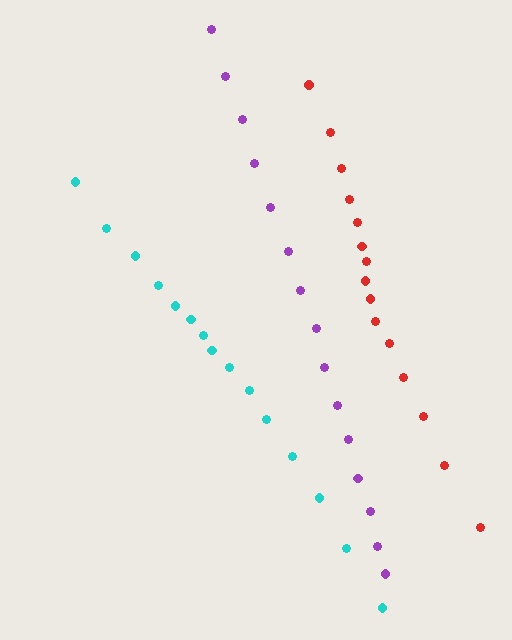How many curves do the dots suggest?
There are 3 distinct paths.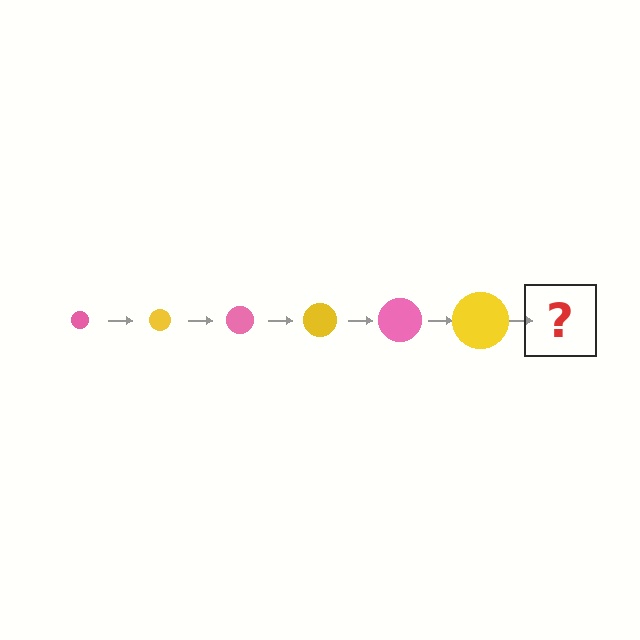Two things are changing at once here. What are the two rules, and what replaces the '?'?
The two rules are that the circle grows larger each step and the color cycles through pink and yellow. The '?' should be a pink circle, larger than the previous one.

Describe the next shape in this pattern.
It should be a pink circle, larger than the previous one.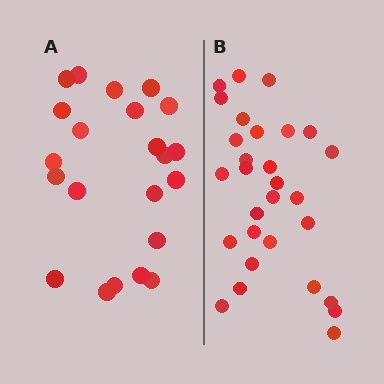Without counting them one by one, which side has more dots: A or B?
Region B (the right region) has more dots.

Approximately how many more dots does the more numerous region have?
Region B has roughly 8 or so more dots than region A.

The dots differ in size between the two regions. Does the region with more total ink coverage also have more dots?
No. Region A has more total ink coverage because its dots are larger, but region B actually contains more individual dots. Total area can be misleading — the number of items is what matters here.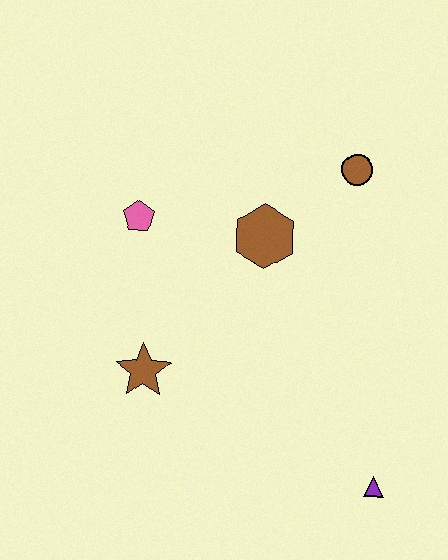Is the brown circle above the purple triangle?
Yes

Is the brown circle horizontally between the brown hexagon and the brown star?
No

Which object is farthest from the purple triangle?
The pink pentagon is farthest from the purple triangle.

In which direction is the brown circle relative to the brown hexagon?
The brown circle is to the right of the brown hexagon.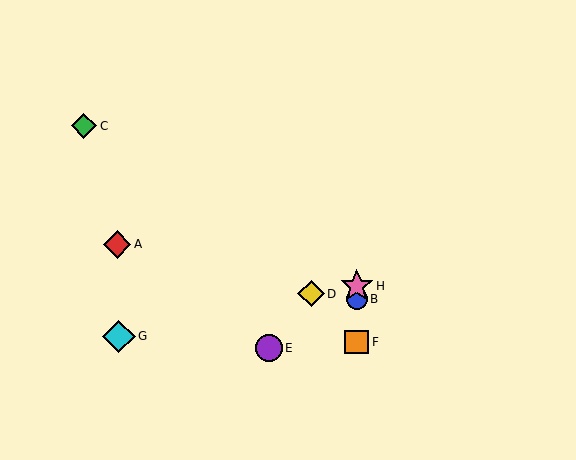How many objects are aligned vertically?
3 objects (B, F, H) are aligned vertically.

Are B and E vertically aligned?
No, B is at x≈357 and E is at x≈269.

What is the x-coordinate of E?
Object E is at x≈269.